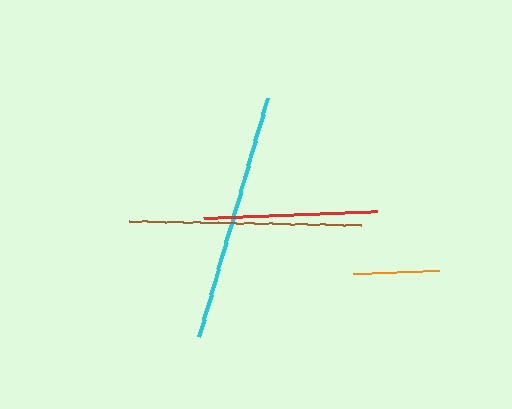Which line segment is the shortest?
The orange line is the shortest at approximately 86 pixels.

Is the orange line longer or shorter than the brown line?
The brown line is longer than the orange line.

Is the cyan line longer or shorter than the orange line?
The cyan line is longer than the orange line.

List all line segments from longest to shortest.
From longest to shortest: cyan, brown, red, orange.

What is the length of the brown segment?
The brown segment is approximately 232 pixels long.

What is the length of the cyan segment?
The cyan segment is approximately 248 pixels long.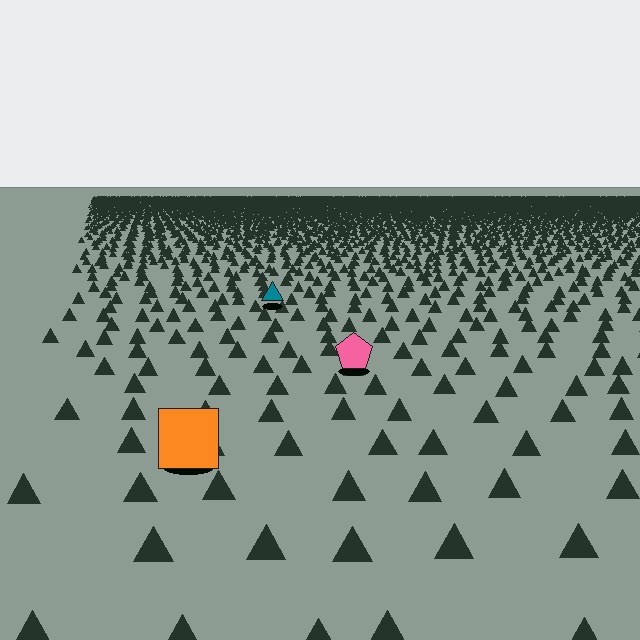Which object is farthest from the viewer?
The teal triangle is farthest from the viewer. It appears smaller and the ground texture around it is denser.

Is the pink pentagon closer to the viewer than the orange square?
No. The orange square is closer — you can tell from the texture gradient: the ground texture is coarser near it.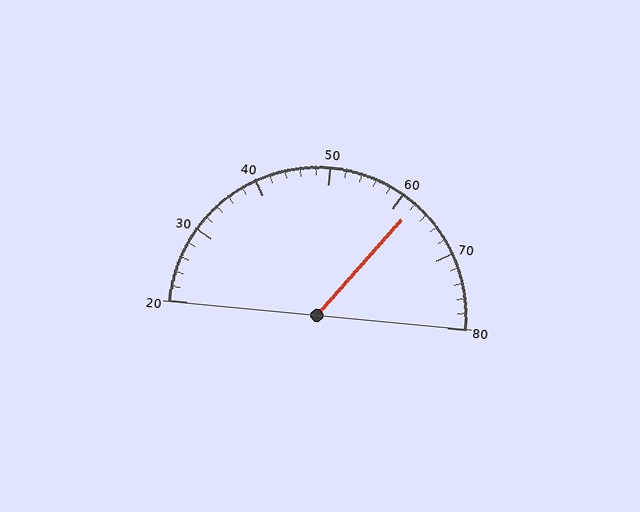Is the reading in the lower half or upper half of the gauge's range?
The reading is in the upper half of the range (20 to 80).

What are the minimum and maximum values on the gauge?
The gauge ranges from 20 to 80.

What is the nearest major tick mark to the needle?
The nearest major tick mark is 60.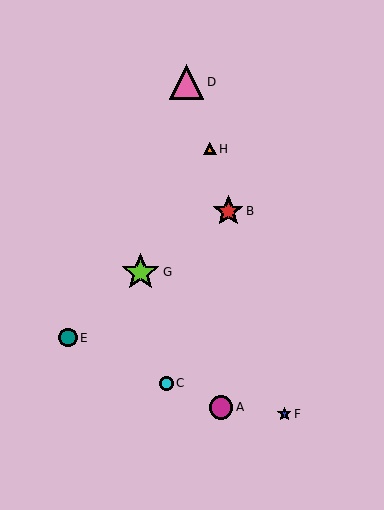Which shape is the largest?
The lime star (labeled G) is the largest.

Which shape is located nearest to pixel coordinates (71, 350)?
The teal circle (labeled E) at (68, 338) is nearest to that location.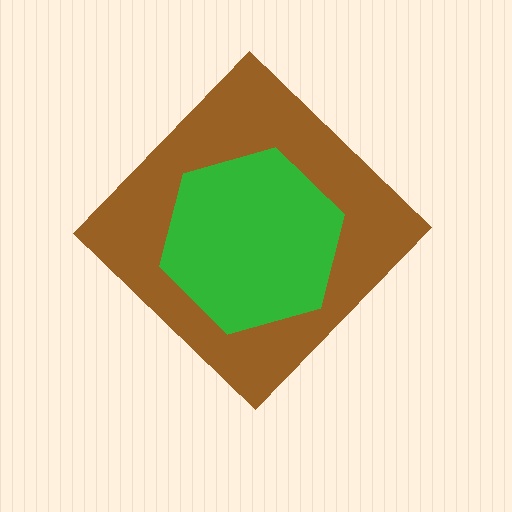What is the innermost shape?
The green hexagon.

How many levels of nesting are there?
2.